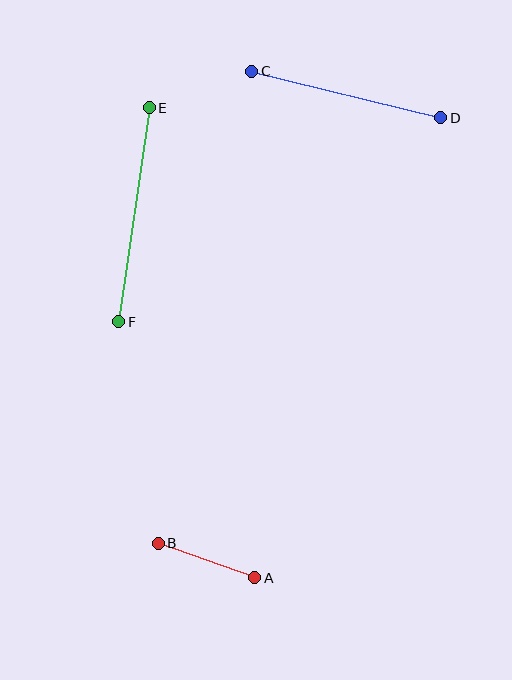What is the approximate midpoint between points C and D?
The midpoint is at approximately (346, 95) pixels.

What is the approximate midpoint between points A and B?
The midpoint is at approximately (207, 560) pixels.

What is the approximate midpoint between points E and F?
The midpoint is at approximately (134, 215) pixels.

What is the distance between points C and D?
The distance is approximately 195 pixels.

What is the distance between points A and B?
The distance is approximately 102 pixels.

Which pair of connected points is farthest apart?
Points E and F are farthest apart.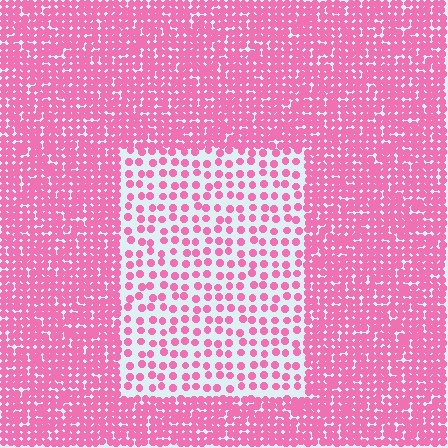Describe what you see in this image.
The image contains small pink elements arranged at two different densities. A rectangle-shaped region is visible where the elements are less densely packed than the surrounding area.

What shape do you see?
I see a rectangle.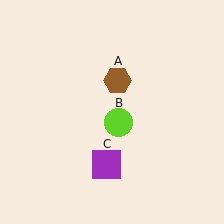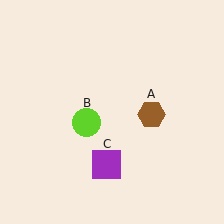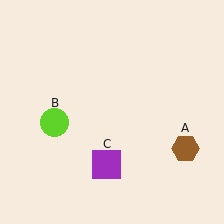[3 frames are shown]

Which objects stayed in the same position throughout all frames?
Purple square (object C) remained stationary.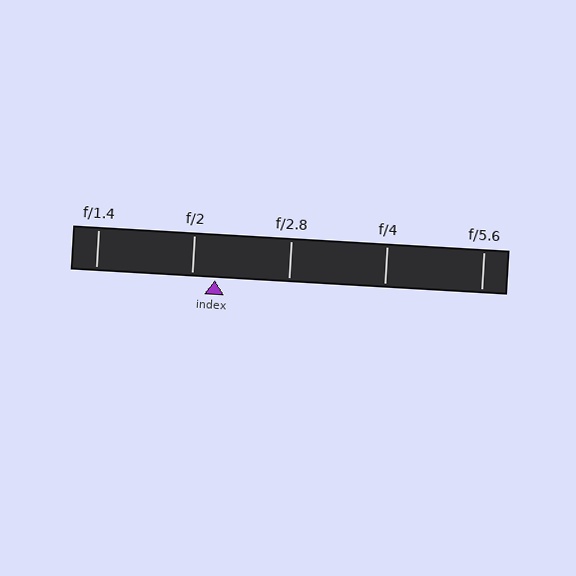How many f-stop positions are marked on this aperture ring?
There are 5 f-stop positions marked.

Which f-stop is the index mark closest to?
The index mark is closest to f/2.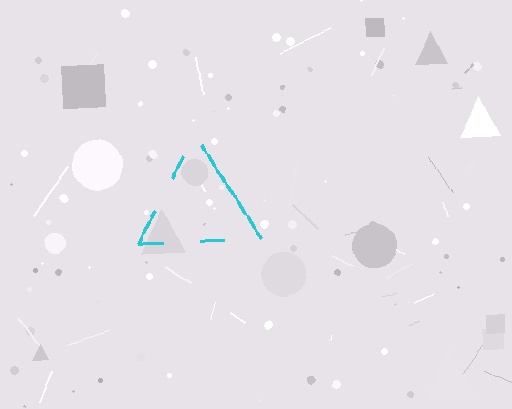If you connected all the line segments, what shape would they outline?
They would outline a triangle.